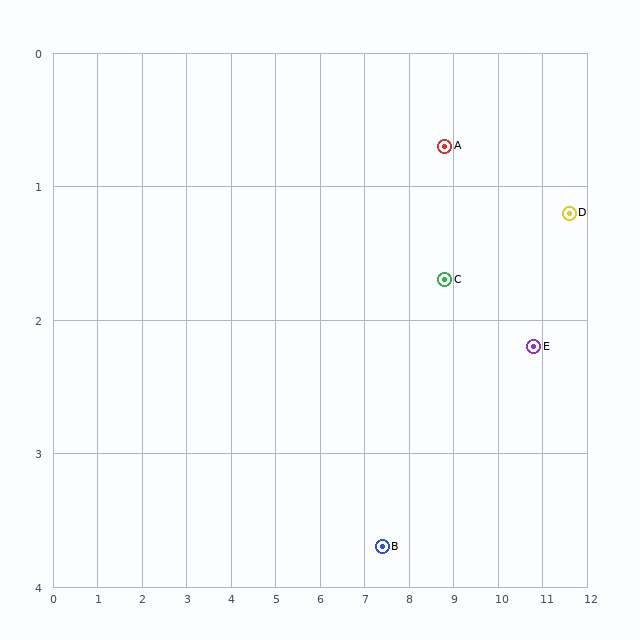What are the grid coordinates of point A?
Point A is at approximately (8.8, 0.7).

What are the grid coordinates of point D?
Point D is at approximately (11.6, 1.2).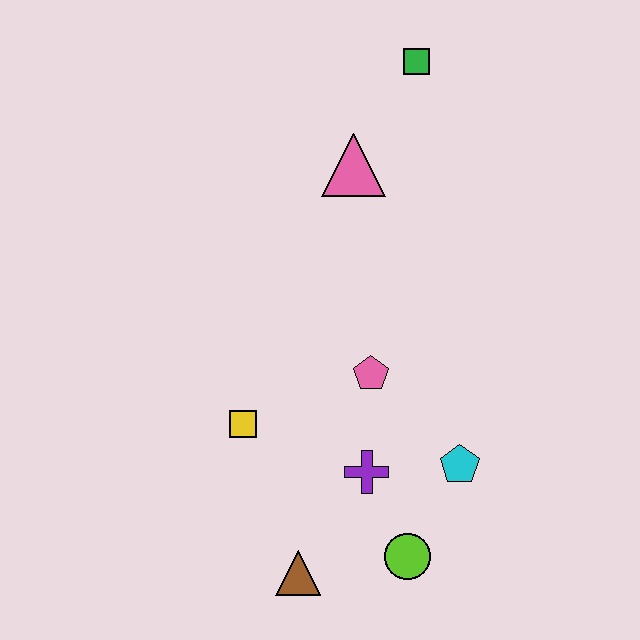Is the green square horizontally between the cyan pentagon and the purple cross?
Yes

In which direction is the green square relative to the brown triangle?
The green square is above the brown triangle.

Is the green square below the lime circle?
No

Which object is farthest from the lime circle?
The green square is farthest from the lime circle.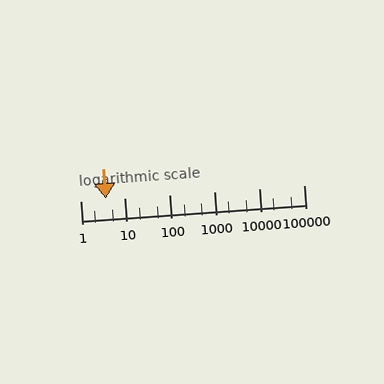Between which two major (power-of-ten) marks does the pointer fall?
The pointer is between 1 and 10.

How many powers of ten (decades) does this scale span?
The scale spans 5 decades, from 1 to 100000.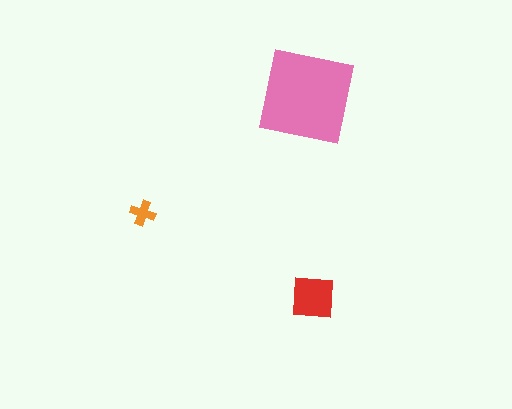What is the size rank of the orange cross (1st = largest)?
3rd.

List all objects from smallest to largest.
The orange cross, the red square, the pink square.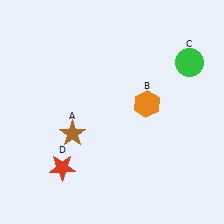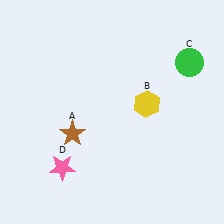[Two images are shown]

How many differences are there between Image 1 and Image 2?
There are 2 differences between the two images.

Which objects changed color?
B changed from orange to yellow. D changed from red to pink.